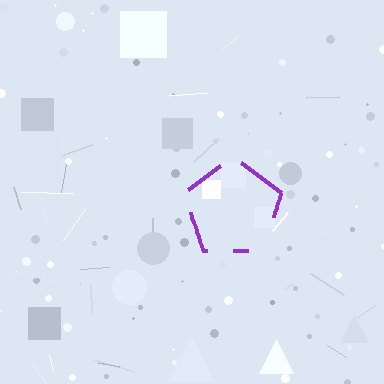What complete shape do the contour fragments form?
The contour fragments form a pentagon.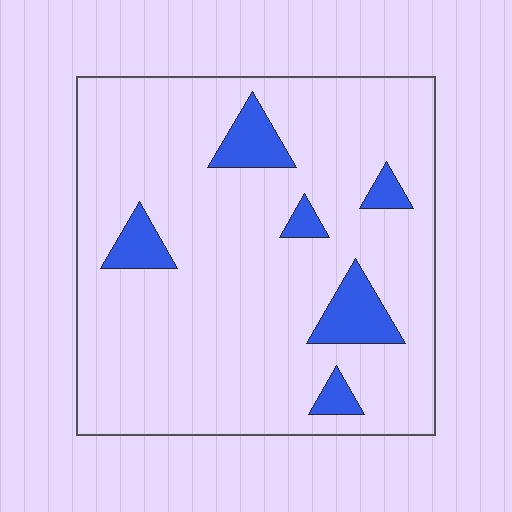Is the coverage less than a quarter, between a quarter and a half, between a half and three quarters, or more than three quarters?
Less than a quarter.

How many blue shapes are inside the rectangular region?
6.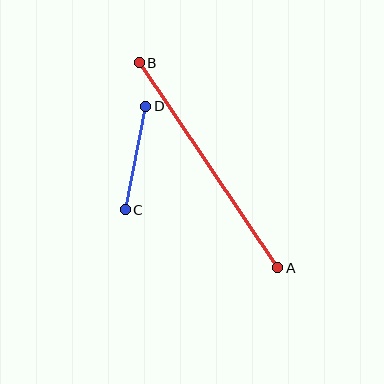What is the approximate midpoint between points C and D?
The midpoint is at approximately (136, 158) pixels.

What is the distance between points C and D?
The distance is approximately 105 pixels.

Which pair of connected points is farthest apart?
Points A and B are farthest apart.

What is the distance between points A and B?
The distance is approximately 247 pixels.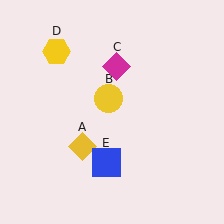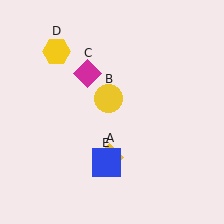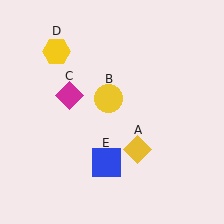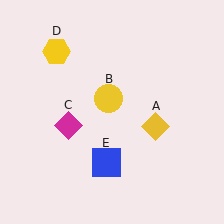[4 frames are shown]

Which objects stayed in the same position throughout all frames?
Yellow circle (object B) and yellow hexagon (object D) and blue square (object E) remained stationary.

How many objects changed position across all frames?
2 objects changed position: yellow diamond (object A), magenta diamond (object C).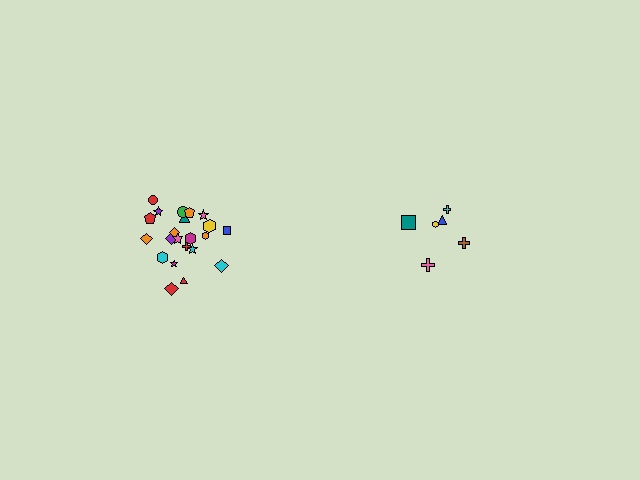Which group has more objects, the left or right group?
The left group.